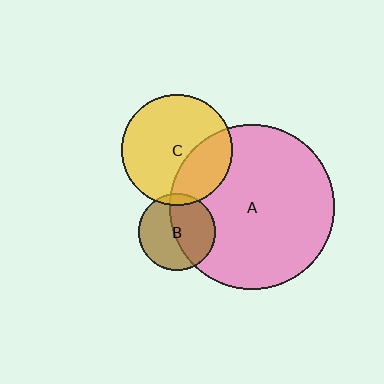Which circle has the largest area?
Circle A (pink).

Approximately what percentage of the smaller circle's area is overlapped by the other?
Approximately 30%.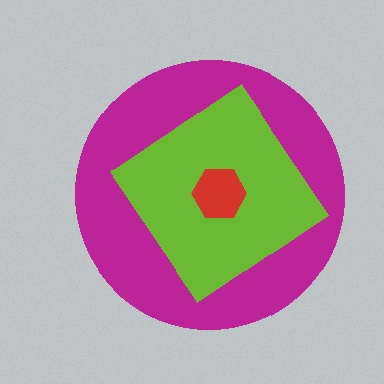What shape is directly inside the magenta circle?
The lime diamond.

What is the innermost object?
The red hexagon.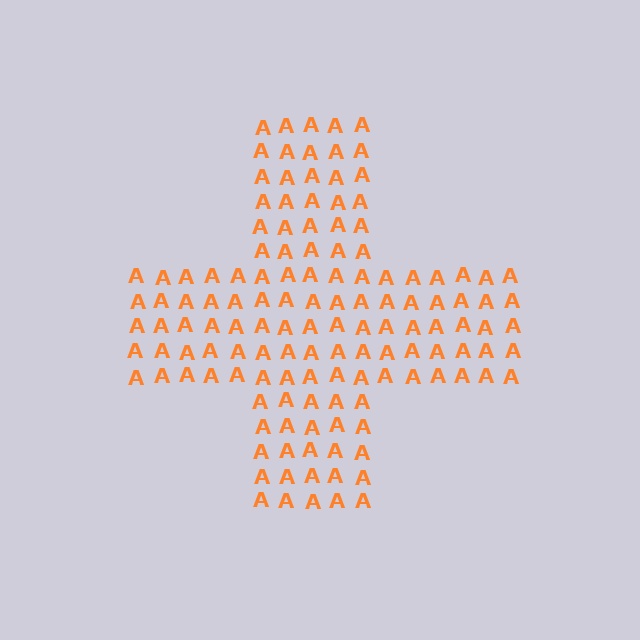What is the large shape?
The large shape is a cross.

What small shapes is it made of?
It is made of small letter A's.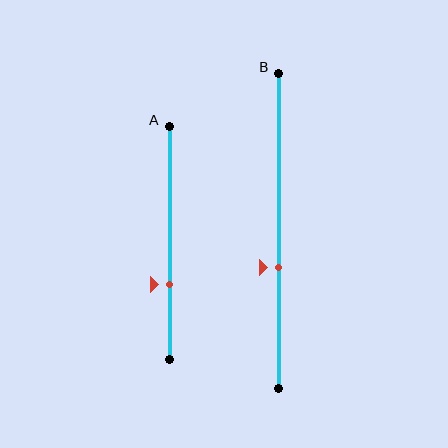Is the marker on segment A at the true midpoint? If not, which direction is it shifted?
No, the marker on segment A is shifted downward by about 18% of the segment length.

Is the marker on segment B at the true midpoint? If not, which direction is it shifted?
No, the marker on segment B is shifted downward by about 12% of the segment length.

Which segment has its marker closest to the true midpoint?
Segment B has its marker closest to the true midpoint.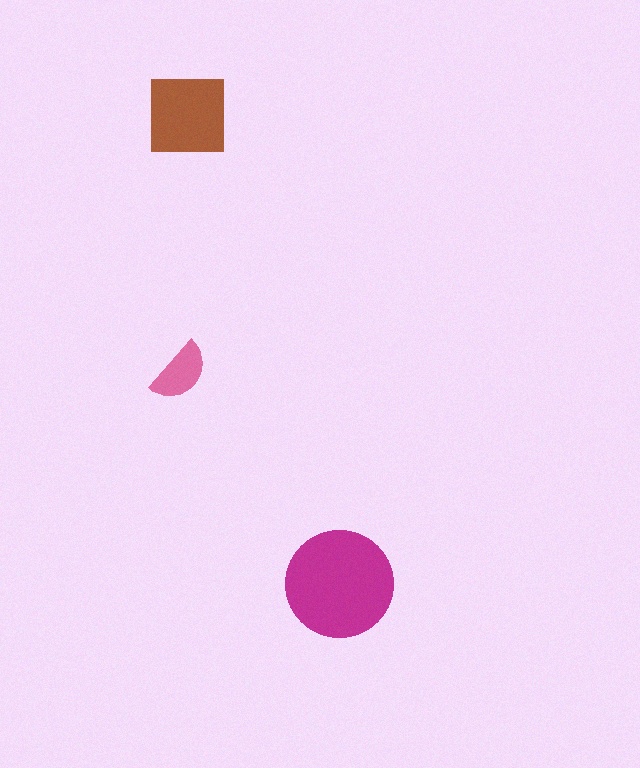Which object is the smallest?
The pink semicircle.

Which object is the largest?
The magenta circle.